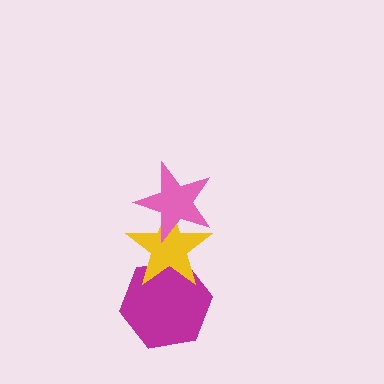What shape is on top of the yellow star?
The pink star is on top of the yellow star.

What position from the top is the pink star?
The pink star is 1st from the top.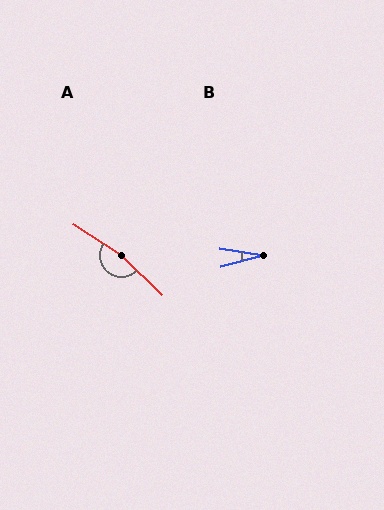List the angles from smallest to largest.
B (24°), A (168°).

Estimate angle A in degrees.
Approximately 168 degrees.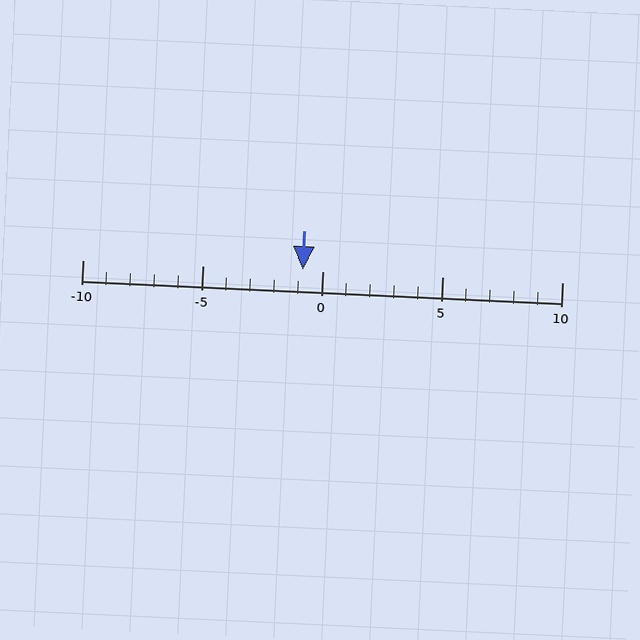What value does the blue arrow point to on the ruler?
The blue arrow points to approximately -1.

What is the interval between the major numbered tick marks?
The major tick marks are spaced 5 units apart.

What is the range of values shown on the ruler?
The ruler shows values from -10 to 10.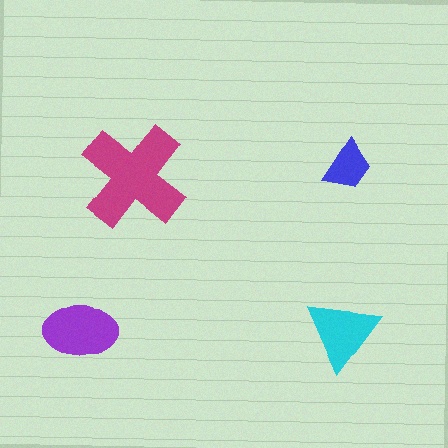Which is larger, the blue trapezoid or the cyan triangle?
The cyan triangle.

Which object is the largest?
The magenta cross.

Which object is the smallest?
The blue trapezoid.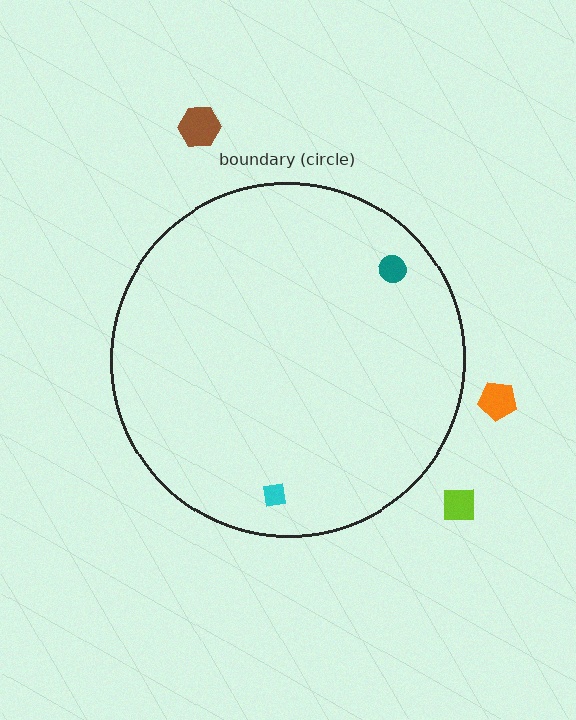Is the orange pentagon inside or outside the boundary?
Outside.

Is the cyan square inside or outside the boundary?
Inside.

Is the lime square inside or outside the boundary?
Outside.